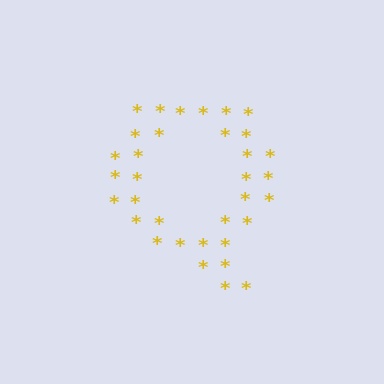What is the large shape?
The large shape is the letter Q.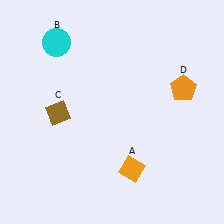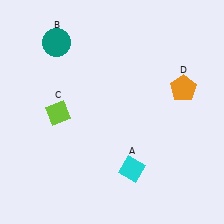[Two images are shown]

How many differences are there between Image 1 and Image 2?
There are 3 differences between the two images.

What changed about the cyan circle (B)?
In Image 1, B is cyan. In Image 2, it changed to teal.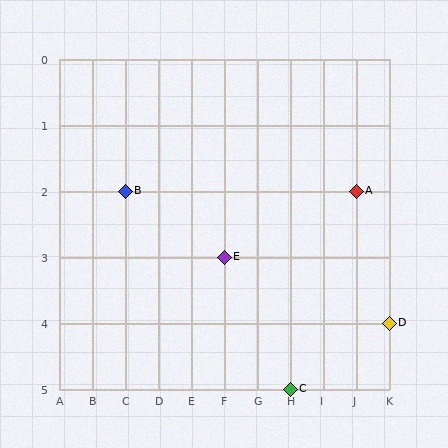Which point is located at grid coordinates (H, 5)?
Point C is at (H, 5).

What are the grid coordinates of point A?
Point A is at grid coordinates (J, 2).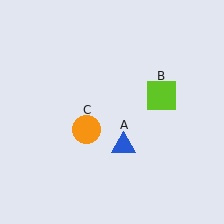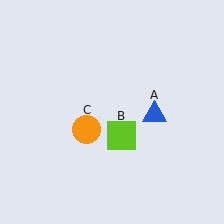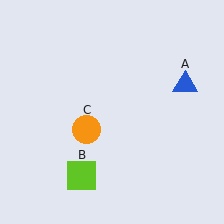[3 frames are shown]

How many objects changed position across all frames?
2 objects changed position: blue triangle (object A), lime square (object B).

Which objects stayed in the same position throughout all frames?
Orange circle (object C) remained stationary.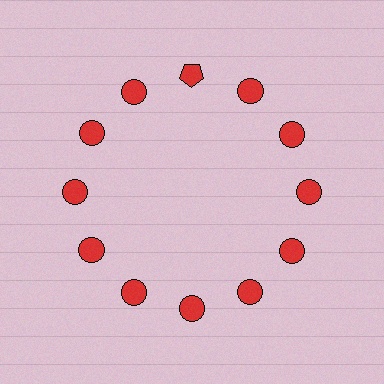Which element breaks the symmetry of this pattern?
The red pentagon at roughly the 12 o'clock position breaks the symmetry. All other shapes are red circles.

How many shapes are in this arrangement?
There are 12 shapes arranged in a ring pattern.